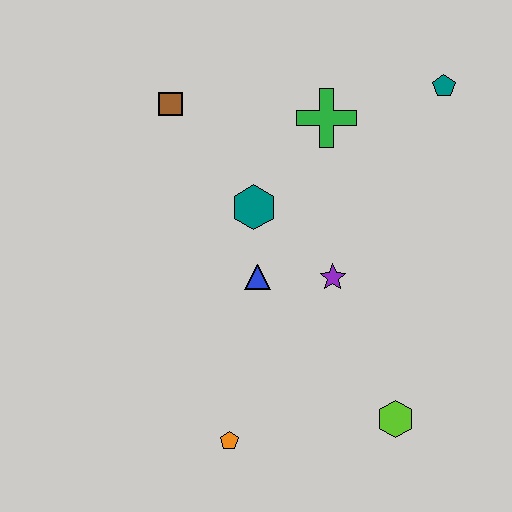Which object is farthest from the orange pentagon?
The teal pentagon is farthest from the orange pentagon.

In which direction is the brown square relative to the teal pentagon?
The brown square is to the left of the teal pentagon.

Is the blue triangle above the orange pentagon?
Yes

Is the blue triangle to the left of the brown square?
No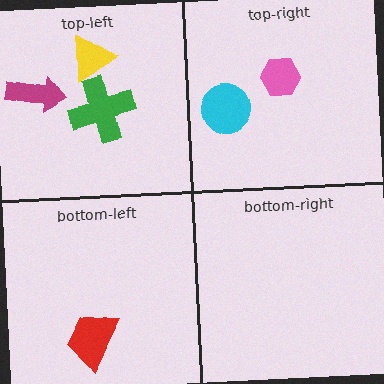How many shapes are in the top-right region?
2.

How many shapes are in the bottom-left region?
1.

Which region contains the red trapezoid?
The bottom-left region.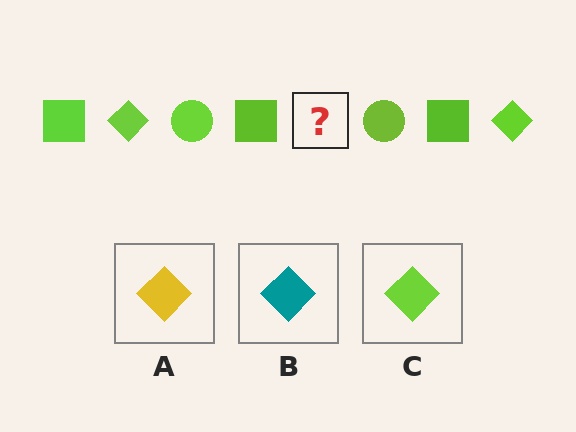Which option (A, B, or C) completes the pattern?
C.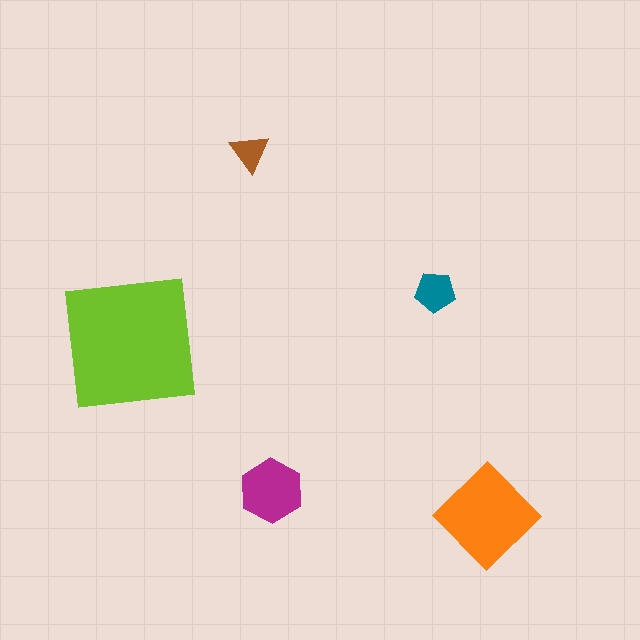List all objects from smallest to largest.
The brown triangle, the teal pentagon, the magenta hexagon, the orange diamond, the lime square.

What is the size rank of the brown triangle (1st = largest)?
5th.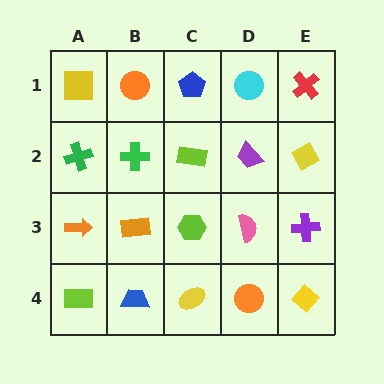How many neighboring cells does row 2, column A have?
3.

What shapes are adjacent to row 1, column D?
A purple trapezoid (row 2, column D), a blue pentagon (row 1, column C), a red cross (row 1, column E).